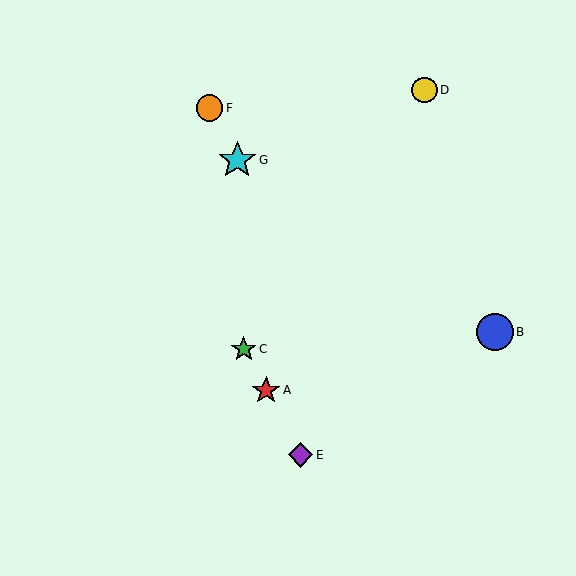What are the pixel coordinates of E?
Object E is at (301, 455).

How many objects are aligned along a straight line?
3 objects (A, C, E) are aligned along a straight line.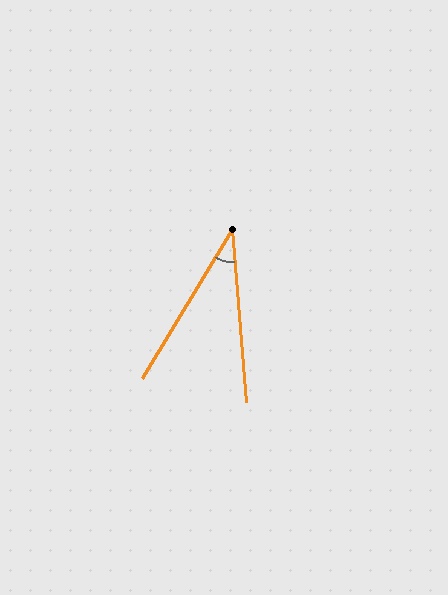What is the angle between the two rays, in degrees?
Approximately 36 degrees.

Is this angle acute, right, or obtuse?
It is acute.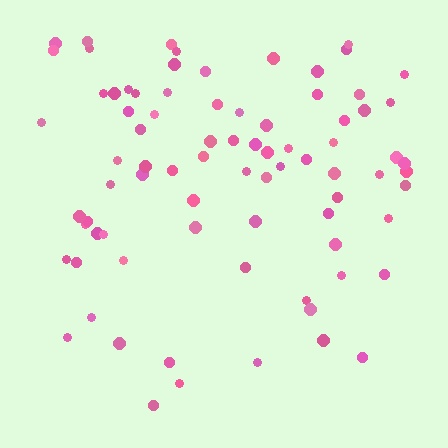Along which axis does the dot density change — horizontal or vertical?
Vertical.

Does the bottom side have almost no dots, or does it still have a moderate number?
Still a moderate number, just noticeably fewer than the top.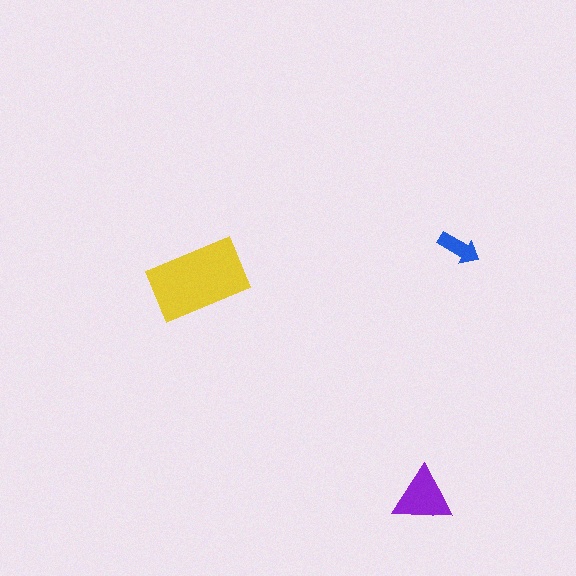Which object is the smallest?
The blue arrow.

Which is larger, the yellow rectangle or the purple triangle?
The yellow rectangle.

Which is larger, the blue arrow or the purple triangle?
The purple triangle.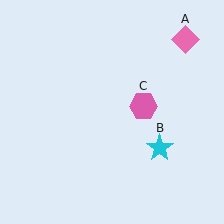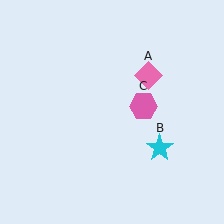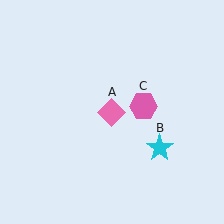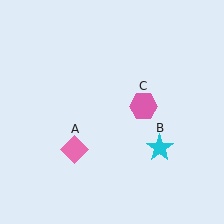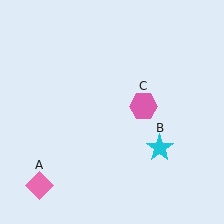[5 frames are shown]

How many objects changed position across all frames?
1 object changed position: pink diamond (object A).